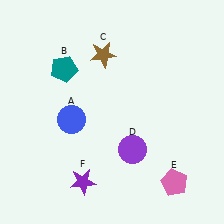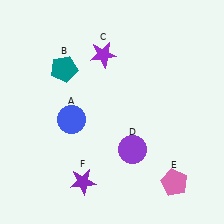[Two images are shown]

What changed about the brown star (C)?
In Image 1, C is brown. In Image 2, it changed to purple.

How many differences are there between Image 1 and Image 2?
There is 1 difference between the two images.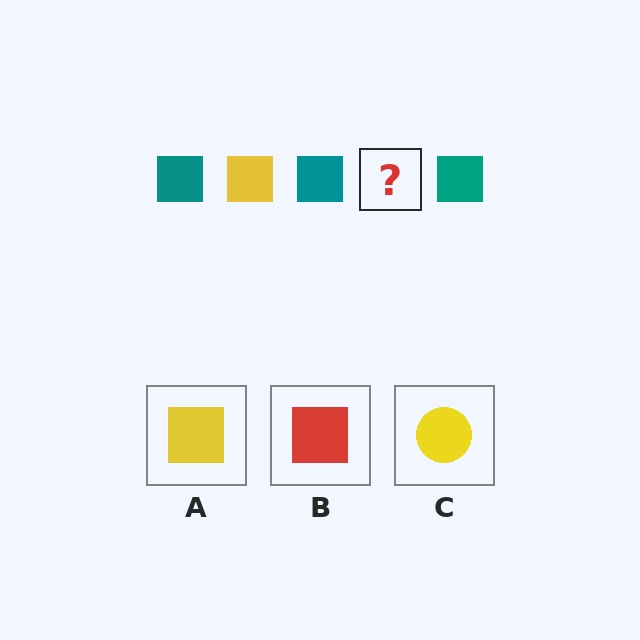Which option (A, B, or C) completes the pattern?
A.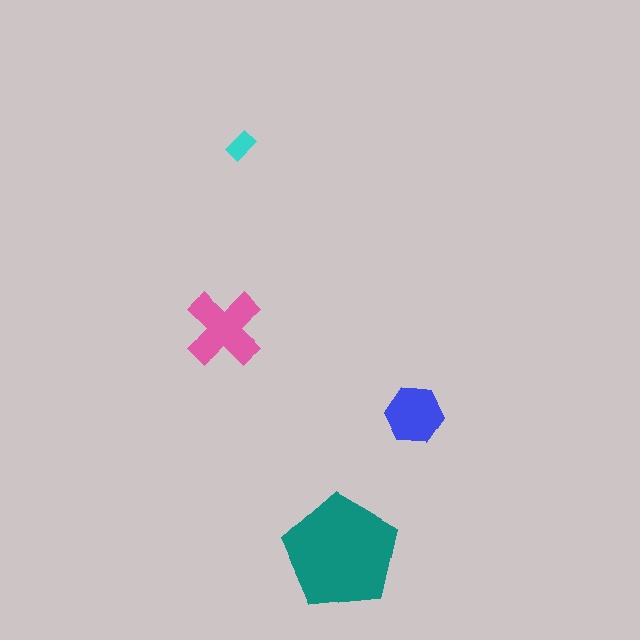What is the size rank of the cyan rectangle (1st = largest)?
4th.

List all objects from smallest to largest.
The cyan rectangle, the blue hexagon, the pink cross, the teal pentagon.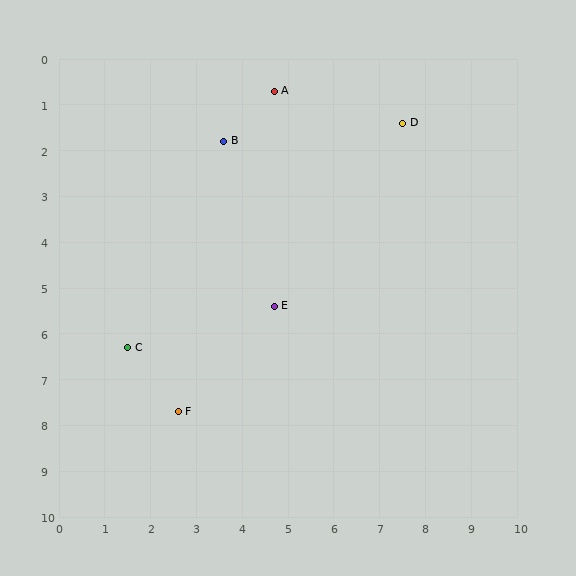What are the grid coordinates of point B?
Point B is at approximately (3.6, 1.8).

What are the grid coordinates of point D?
Point D is at approximately (7.5, 1.4).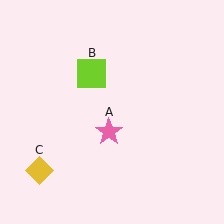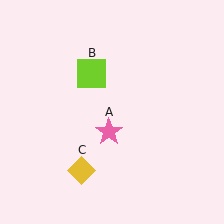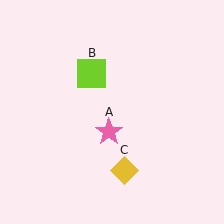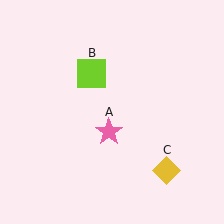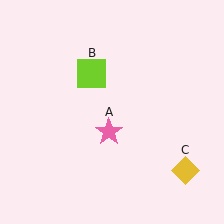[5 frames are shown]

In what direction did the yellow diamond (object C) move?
The yellow diamond (object C) moved right.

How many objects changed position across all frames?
1 object changed position: yellow diamond (object C).